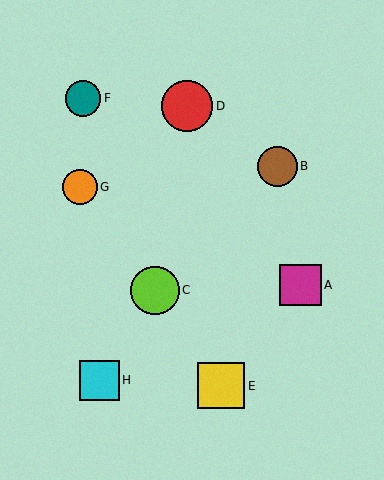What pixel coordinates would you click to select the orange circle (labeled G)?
Click at (80, 187) to select the orange circle G.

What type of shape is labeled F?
Shape F is a teal circle.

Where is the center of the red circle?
The center of the red circle is at (187, 106).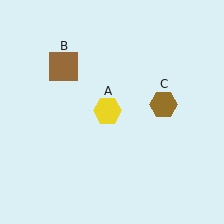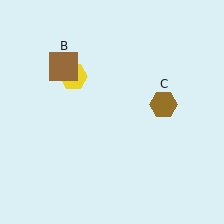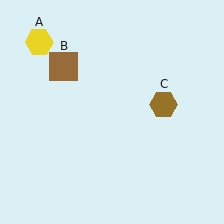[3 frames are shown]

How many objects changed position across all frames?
1 object changed position: yellow hexagon (object A).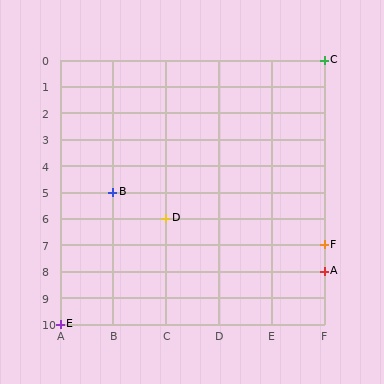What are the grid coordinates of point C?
Point C is at grid coordinates (F, 0).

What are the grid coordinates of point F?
Point F is at grid coordinates (F, 7).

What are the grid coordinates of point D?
Point D is at grid coordinates (C, 6).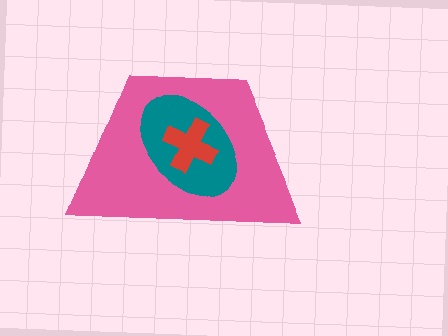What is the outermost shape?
The pink trapezoid.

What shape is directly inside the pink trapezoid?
The teal ellipse.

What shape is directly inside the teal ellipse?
The red cross.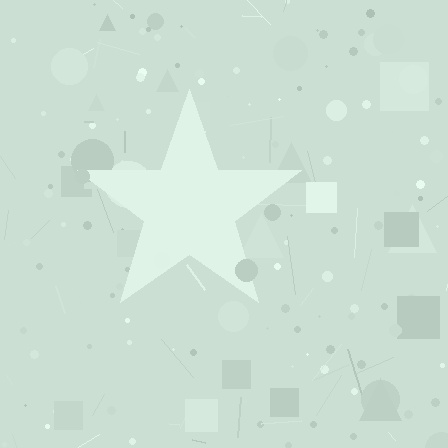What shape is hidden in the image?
A star is hidden in the image.